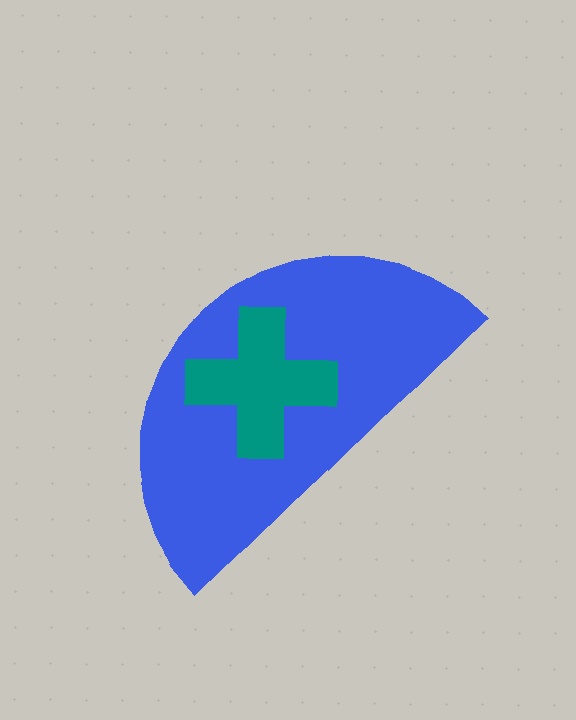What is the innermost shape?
The teal cross.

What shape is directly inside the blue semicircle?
The teal cross.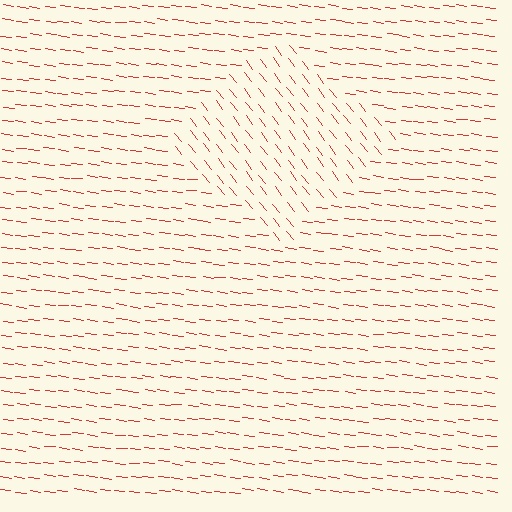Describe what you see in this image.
The image is filled with small red line segments. A diamond region in the image has lines oriented differently from the surrounding lines, creating a visible texture boundary.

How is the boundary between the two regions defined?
The boundary is defined purely by a change in line orientation (approximately 45 degrees difference). All lines are the same color and thickness.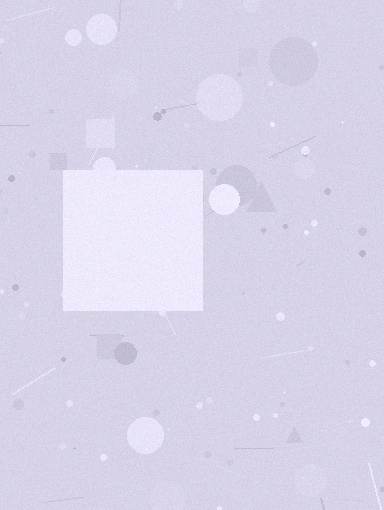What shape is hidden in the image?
A square is hidden in the image.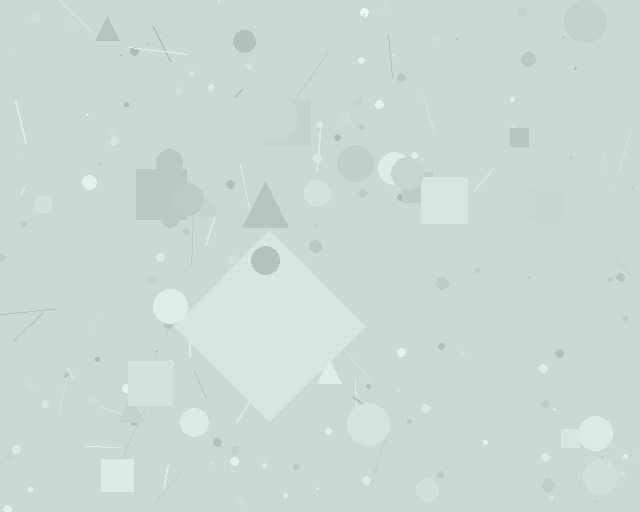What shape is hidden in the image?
A diamond is hidden in the image.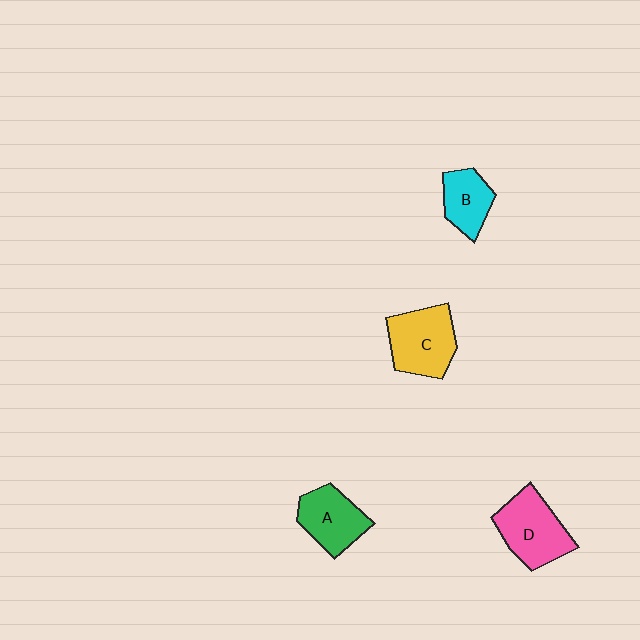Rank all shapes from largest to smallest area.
From largest to smallest: D (pink), C (yellow), A (green), B (cyan).